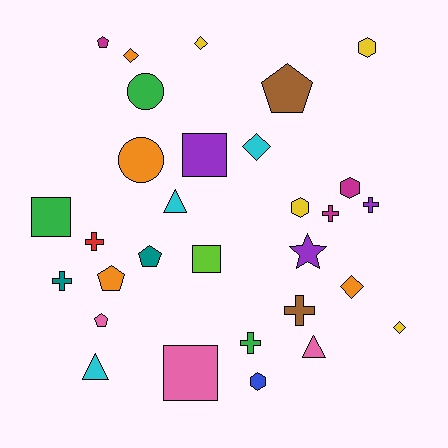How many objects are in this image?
There are 30 objects.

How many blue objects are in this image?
There is 1 blue object.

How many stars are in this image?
There is 1 star.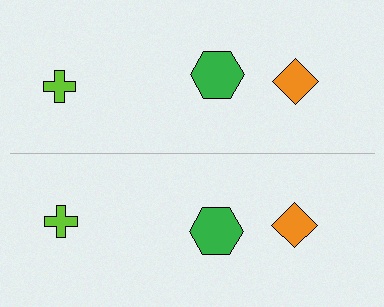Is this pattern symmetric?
Yes, this pattern has bilateral (reflection) symmetry.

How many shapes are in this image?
There are 6 shapes in this image.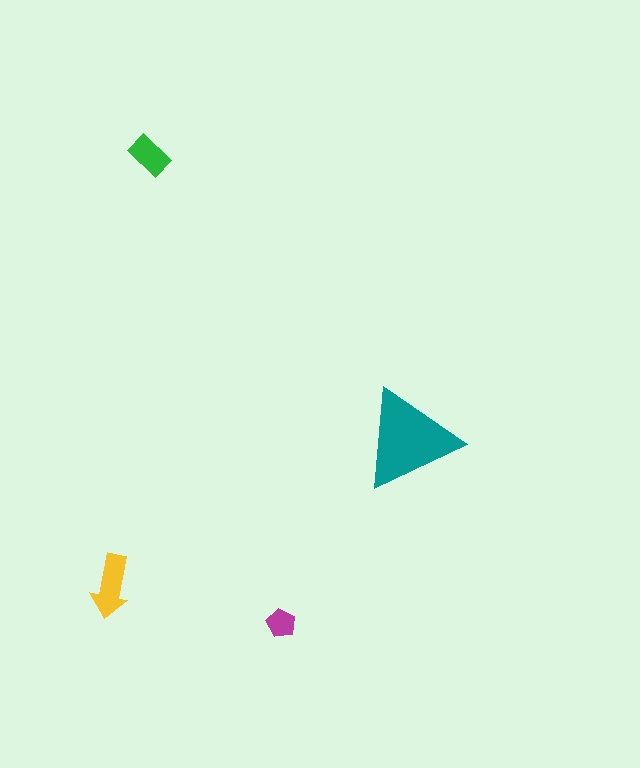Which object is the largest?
The teal triangle.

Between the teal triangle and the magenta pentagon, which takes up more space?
The teal triangle.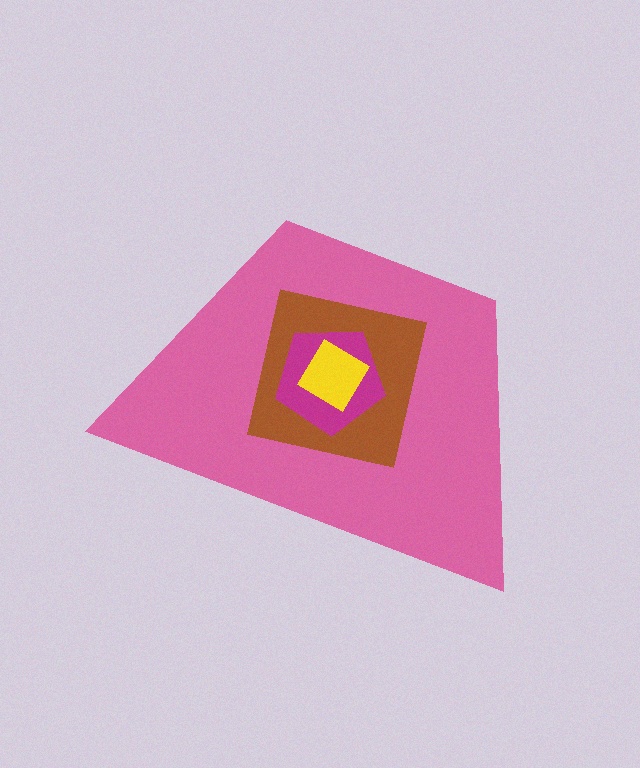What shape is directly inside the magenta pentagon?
The yellow diamond.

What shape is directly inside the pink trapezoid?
The brown square.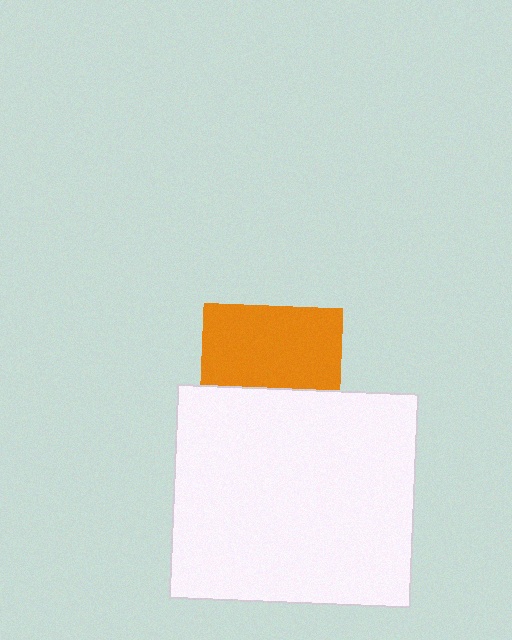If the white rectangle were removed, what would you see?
You would see the complete orange square.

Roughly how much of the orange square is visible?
About half of it is visible (roughly 59%).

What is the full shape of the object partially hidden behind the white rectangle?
The partially hidden object is an orange square.